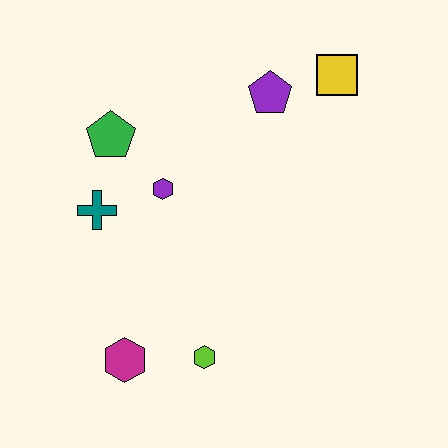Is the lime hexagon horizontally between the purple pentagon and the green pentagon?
Yes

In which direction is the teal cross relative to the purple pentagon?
The teal cross is to the left of the purple pentagon.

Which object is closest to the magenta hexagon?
The lime hexagon is closest to the magenta hexagon.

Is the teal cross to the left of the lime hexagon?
Yes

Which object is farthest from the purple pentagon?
The magenta hexagon is farthest from the purple pentagon.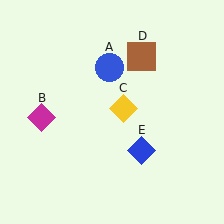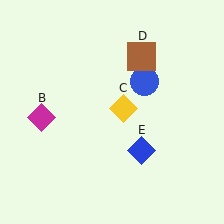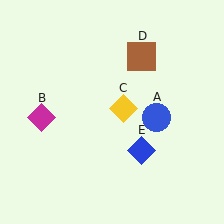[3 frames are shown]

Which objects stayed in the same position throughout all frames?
Magenta diamond (object B) and yellow diamond (object C) and brown square (object D) and blue diamond (object E) remained stationary.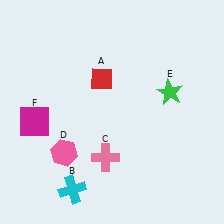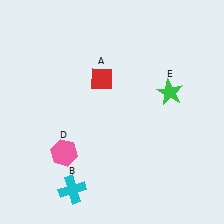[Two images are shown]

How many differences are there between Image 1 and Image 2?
There are 2 differences between the two images.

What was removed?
The magenta square (F), the pink cross (C) were removed in Image 2.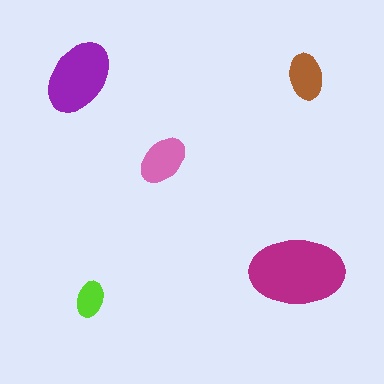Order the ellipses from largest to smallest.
the magenta one, the purple one, the pink one, the brown one, the lime one.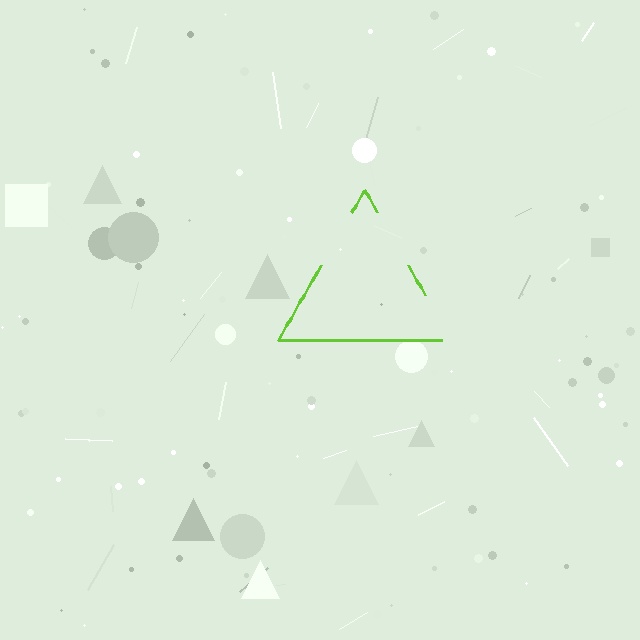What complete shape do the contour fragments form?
The contour fragments form a triangle.